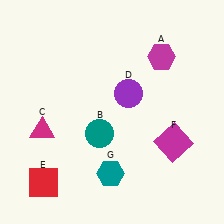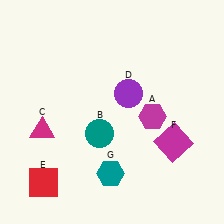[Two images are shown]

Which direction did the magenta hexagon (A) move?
The magenta hexagon (A) moved down.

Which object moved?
The magenta hexagon (A) moved down.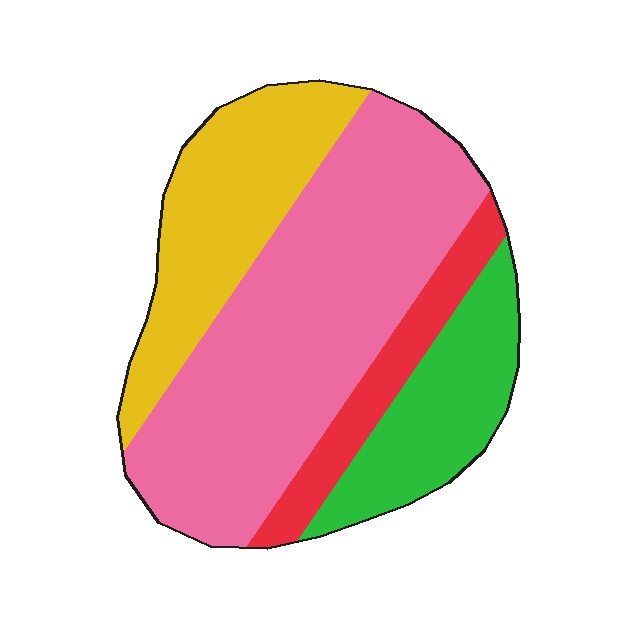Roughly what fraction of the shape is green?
Green takes up about one sixth (1/6) of the shape.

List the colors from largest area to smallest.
From largest to smallest: pink, yellow, green, red.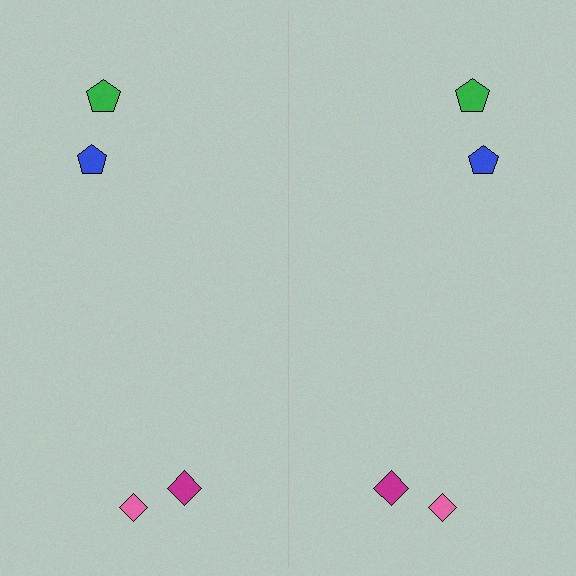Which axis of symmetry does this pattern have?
The pattern has a vertical axis of symmetry running through the center of the image.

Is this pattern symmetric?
Yes, this pattern has bilateral (reflection) symmetry.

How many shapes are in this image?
There are 8 shapes in this image.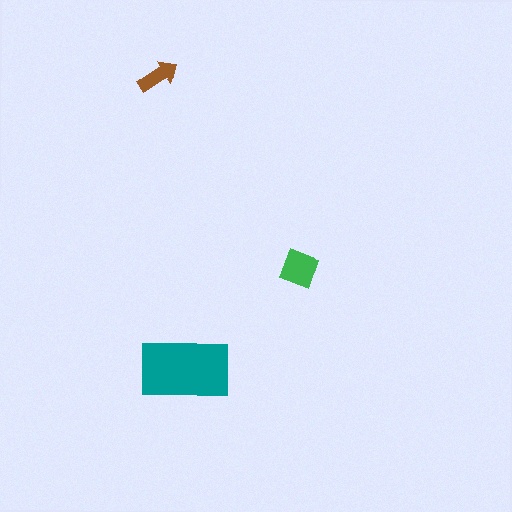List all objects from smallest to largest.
The brown arrow, the green square, the teal rectangle.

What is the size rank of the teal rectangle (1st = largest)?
1st.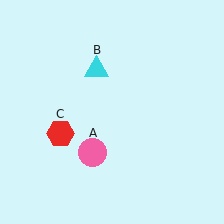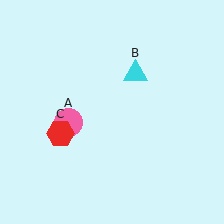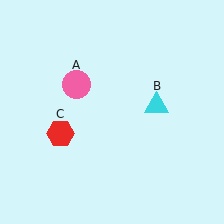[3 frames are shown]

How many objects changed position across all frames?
2 objects changed position: pink circle (object A), cyan triangle (object B).